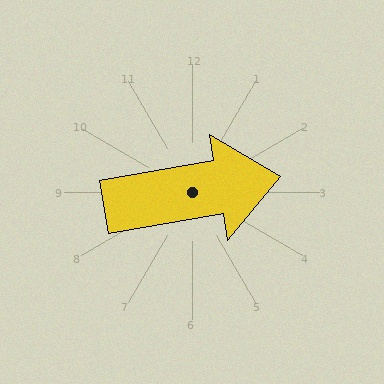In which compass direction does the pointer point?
East.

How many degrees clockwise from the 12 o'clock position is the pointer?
Approximately 80 degrees.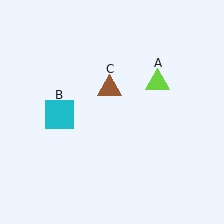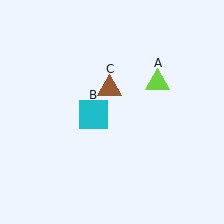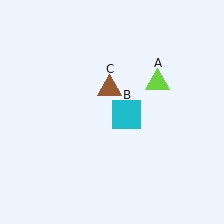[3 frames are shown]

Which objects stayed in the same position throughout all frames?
Lime triangle (object A) and brown triangle (object C) remained stationary.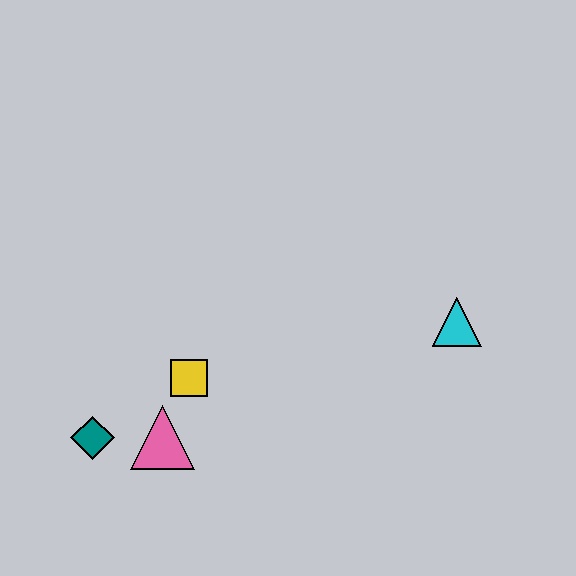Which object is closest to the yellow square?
The pink triangle is closest to the yellow square.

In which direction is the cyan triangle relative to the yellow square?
The cyan triangle is to the right of the yellow square.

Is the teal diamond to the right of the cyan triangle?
No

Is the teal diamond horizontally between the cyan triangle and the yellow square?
No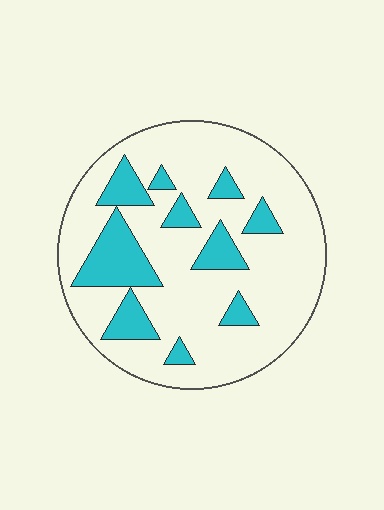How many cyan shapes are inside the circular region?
10.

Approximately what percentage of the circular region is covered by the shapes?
Approximately 20%.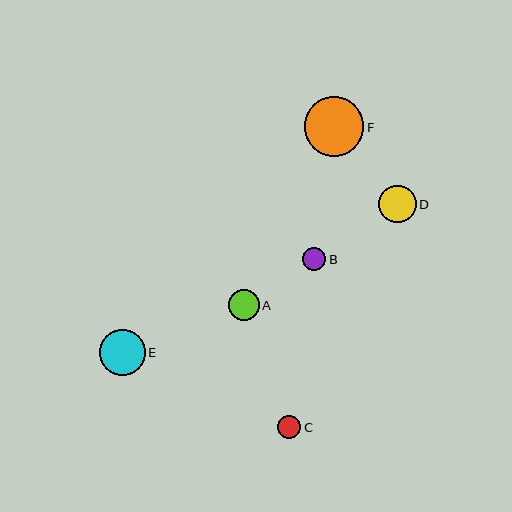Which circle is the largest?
Circle F is the largest with a size of approximately 59 pixels.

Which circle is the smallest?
Circle C is the smallest with a size of approximately 23 pixels.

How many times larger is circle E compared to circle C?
Circle E is approximately 2.0 times the size of circle C.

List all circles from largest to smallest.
From largest to smallest: F, E, D, A, B, C.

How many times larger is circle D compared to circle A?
Circle D is approximately 1.2 times the size of circle A.